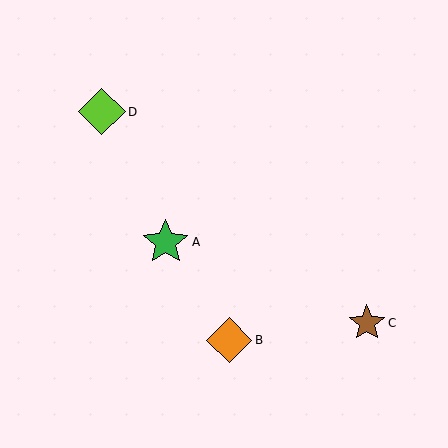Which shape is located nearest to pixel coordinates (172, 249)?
The green star (labeled A) at (166, 242) is nearest to that location.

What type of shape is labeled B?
Shape B is an orange diamond.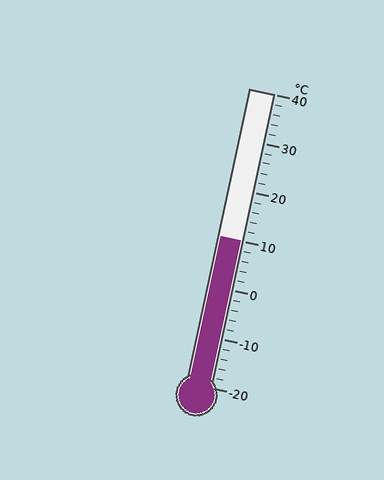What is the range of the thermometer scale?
The thermometer scale ranges from -20°C to 40°C.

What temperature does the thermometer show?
The thermometer shows approximately 10°C.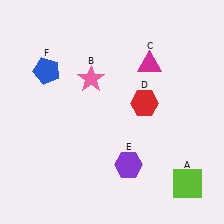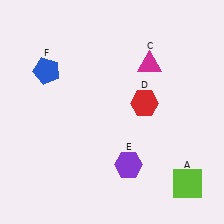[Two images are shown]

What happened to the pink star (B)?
The pink star (B) was removed in Image 2. It was in the top-left area of Image 1.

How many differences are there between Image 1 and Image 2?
There is 1 difference between the two images.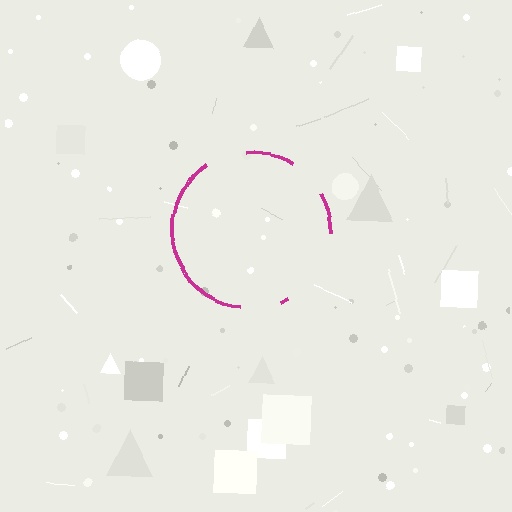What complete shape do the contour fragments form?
The contour fragments form a circle.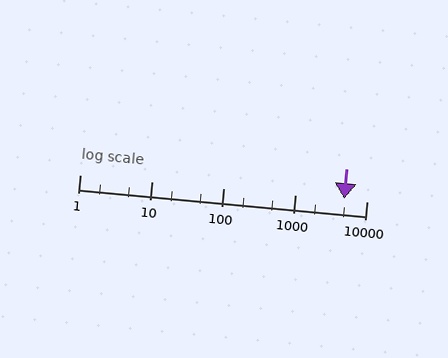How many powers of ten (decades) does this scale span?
The scale spans 4 decades, from 1 to 10000.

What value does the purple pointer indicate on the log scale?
The pointer indicates approximately 4900.